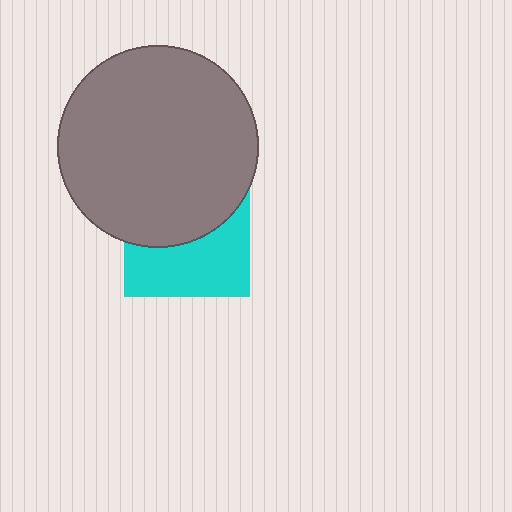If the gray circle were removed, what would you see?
You would see the complete cyan square.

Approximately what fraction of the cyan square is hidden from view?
Roughly 51% of the cyan square is hidden behind the gray circle.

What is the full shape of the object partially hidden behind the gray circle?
The partially hidden object is a cyan square.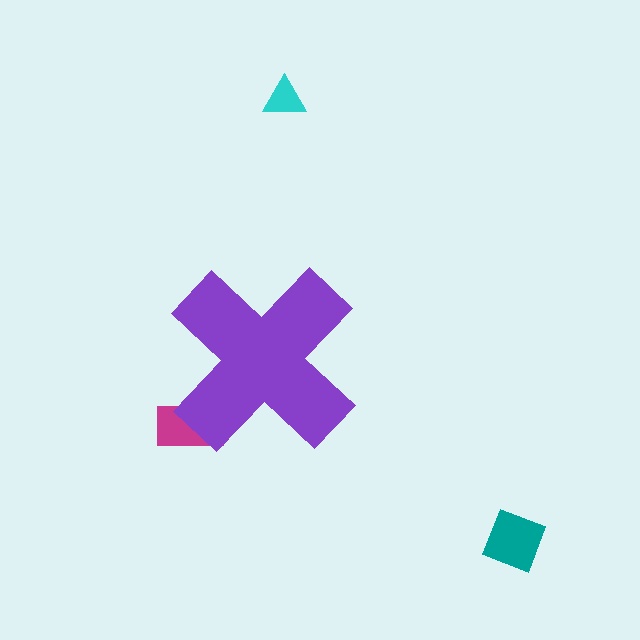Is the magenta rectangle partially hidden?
Yes, the magenta rectangle is partially hidden behind the purple cross.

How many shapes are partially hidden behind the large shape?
1 shape is partially hidden.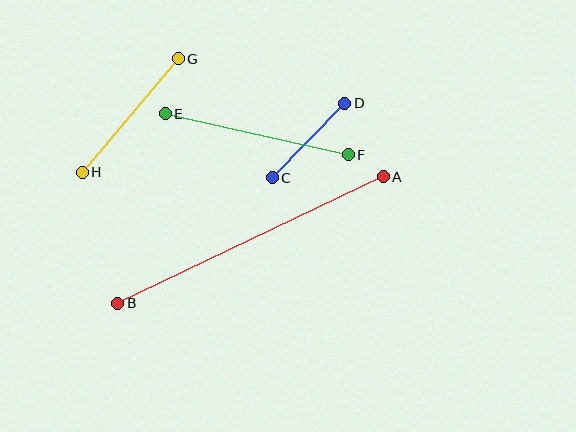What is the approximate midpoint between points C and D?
The midpoint is at approximately (308, 141) pixels.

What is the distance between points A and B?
The distance is approximately 294 pixels.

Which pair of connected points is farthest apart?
Points A and B are farthest apart.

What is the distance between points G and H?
The distance is approximately 149 pixels.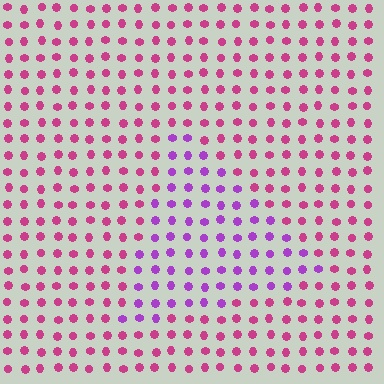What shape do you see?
I see a triangle.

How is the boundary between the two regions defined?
The boundary is defined purely by a slight shift in hue (about 42 degrees). Spacing, size, and orientation are identical on both sides.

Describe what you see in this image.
The image is filled with small magenta elements in a uniform arrangement. A triangle-shaped region is visible where the elements are tinted to a slightly different hue, forming a subtle color boundary.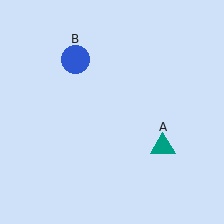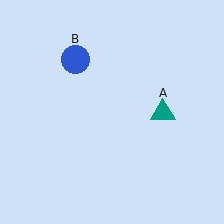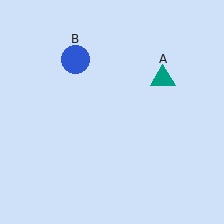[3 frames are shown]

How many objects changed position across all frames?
1 object changed position: teal triangle (object A).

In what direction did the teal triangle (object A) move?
The teal triangle (object A) moved up.